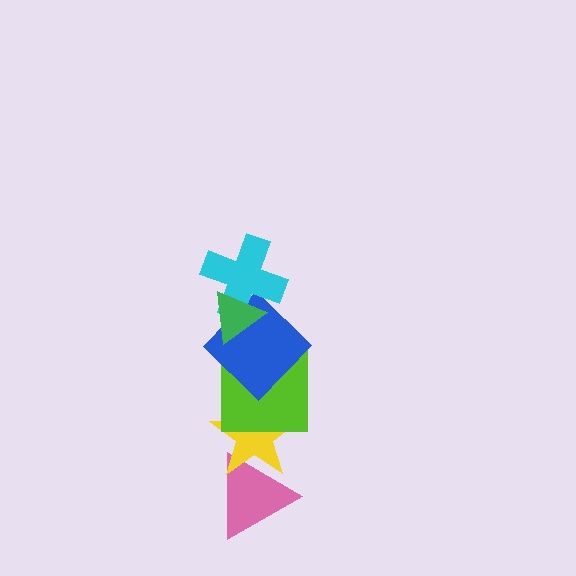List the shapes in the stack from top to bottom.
From top to bottom: the green triangle, the cyan cross, the blue diamond, the lime square, the yellow star, the pink triangle.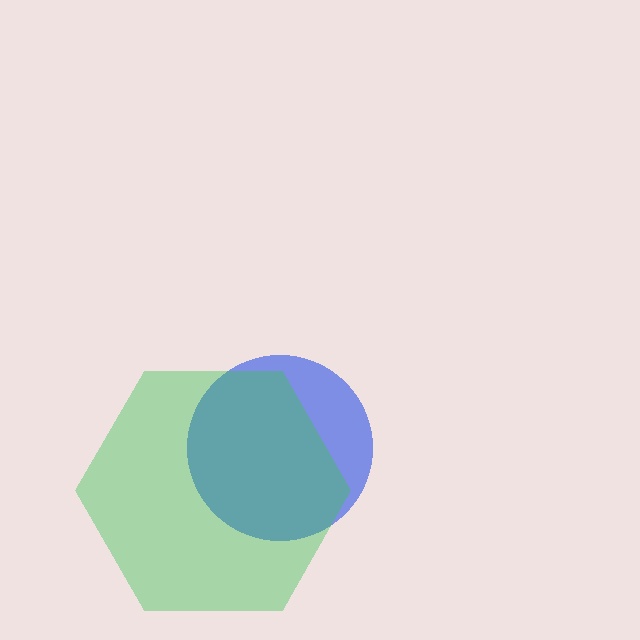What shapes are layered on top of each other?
The layered shapes are: a blue circle, a green hexagon.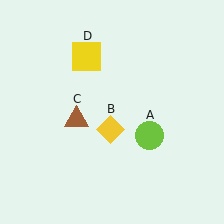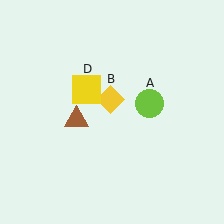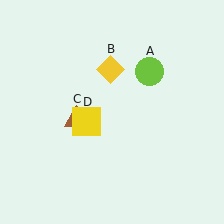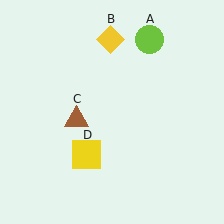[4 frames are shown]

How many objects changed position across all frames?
3 objects changed position: lime circle (object A), yellow diamond (object B), yellow square (object D).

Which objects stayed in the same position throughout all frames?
Brown triangle (object C) remained stationary.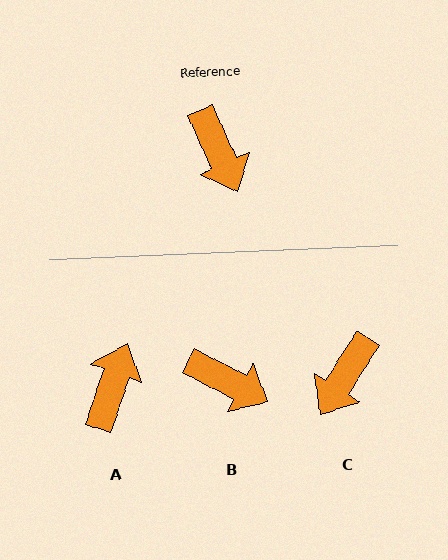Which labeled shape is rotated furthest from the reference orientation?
A, about 136 degrees away.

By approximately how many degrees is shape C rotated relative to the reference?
Approximately 57 degrees clockwise.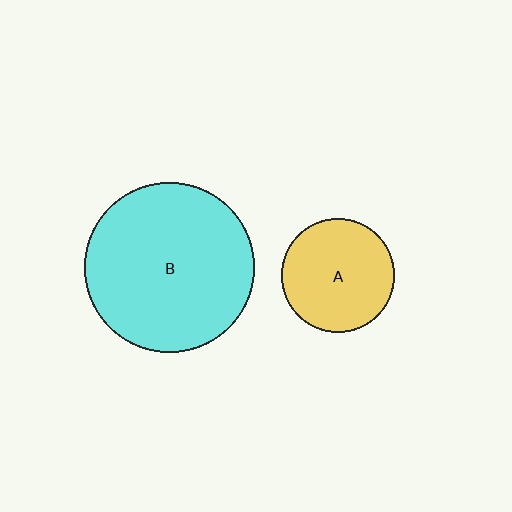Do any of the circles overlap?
No, none of the circles overlap.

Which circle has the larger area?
Circle B (cyan).